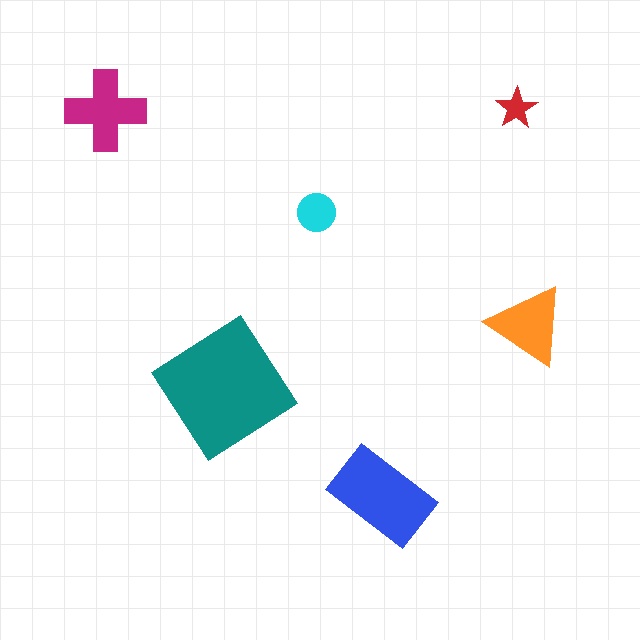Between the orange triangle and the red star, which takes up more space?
The orange triangle.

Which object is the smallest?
The red star.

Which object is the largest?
The teal diamond.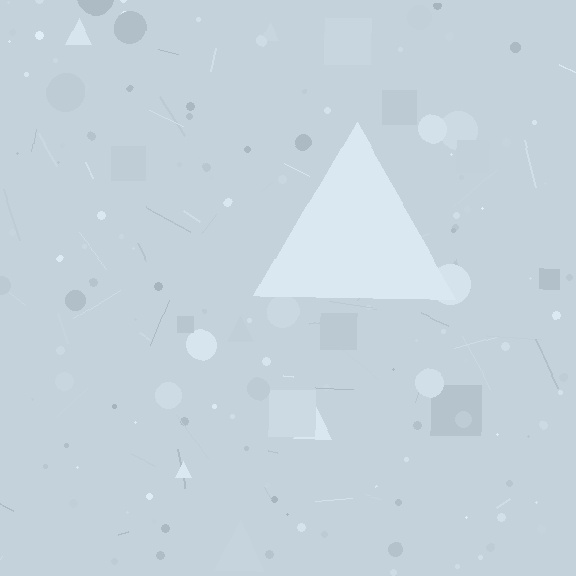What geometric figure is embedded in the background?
A triangle is embedded in the background.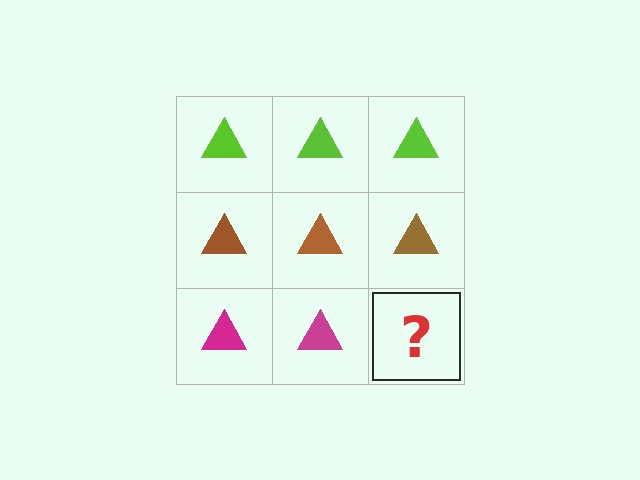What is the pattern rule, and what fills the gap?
The rule is that each row has a consistent color. The gap should be filled with a magenta triangle.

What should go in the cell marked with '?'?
The missing cell should contain a magenta triangle.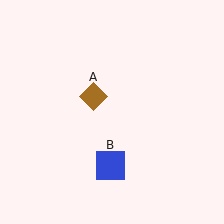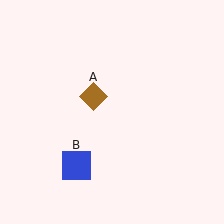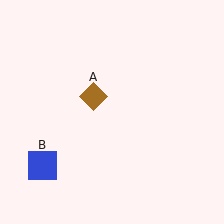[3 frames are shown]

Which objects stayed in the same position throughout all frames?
Brown diamond (object A) remained stationary.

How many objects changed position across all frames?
1 object changed position: blue square (object B).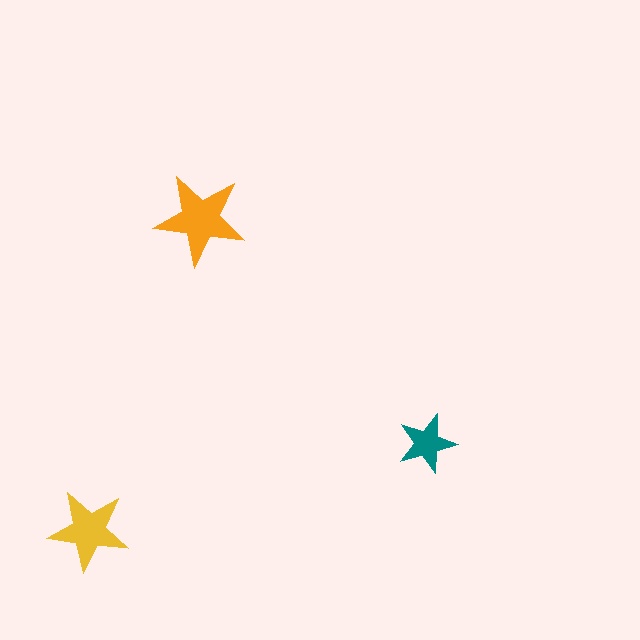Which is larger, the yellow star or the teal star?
The yellow one.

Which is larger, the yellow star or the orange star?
The orange one.